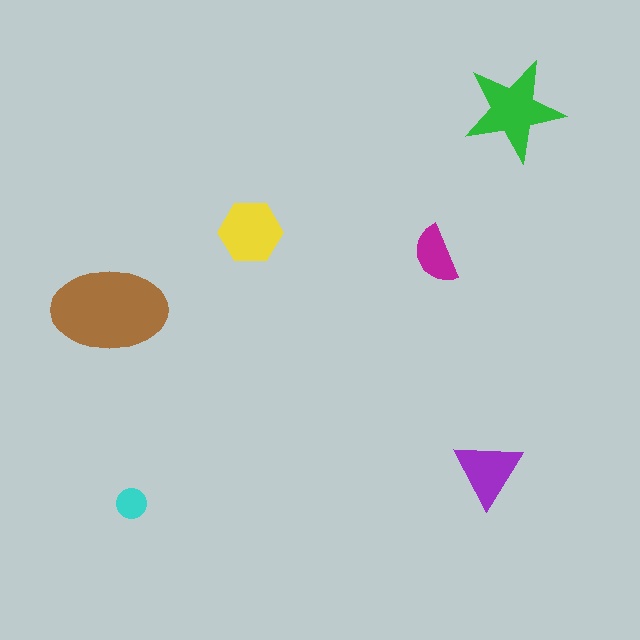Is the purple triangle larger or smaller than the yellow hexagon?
Smaller.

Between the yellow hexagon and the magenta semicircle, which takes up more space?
The yellow hexagon.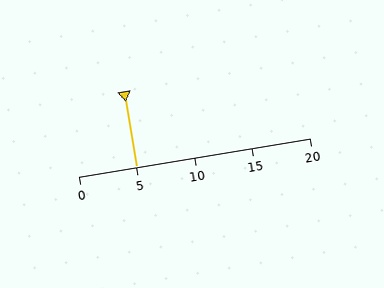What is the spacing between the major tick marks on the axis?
The major ticks are spaced 5 apart.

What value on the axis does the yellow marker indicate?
The marker indicates approximately 5.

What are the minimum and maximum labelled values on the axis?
The axis runs from 0 to 20.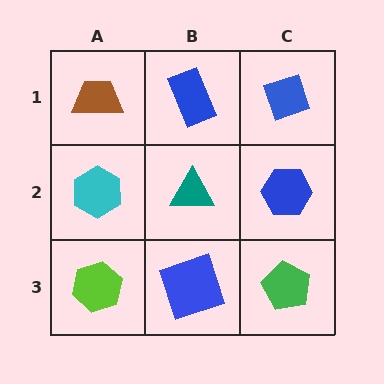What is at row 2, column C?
A blue hexagon.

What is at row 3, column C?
A green pentagon.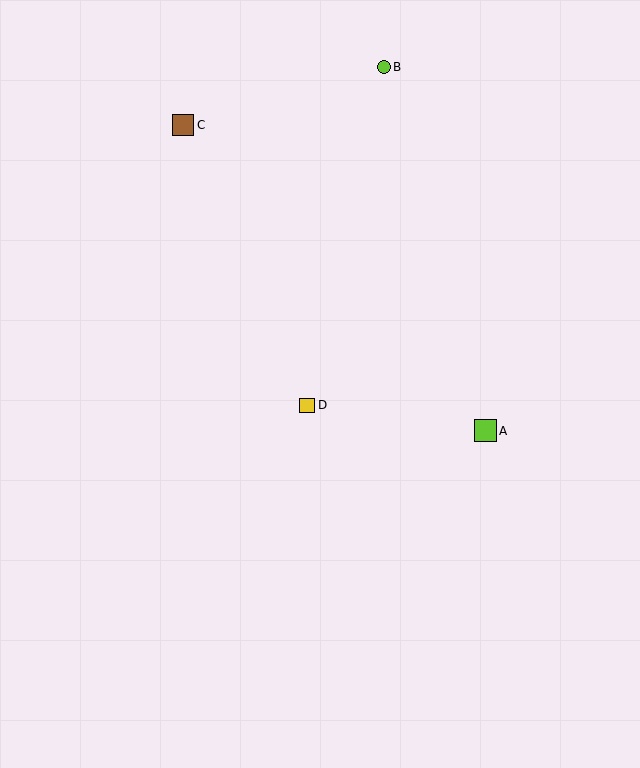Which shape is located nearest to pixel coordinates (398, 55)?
The lime circle (labeled B) at (384, 67) is nearest to that location.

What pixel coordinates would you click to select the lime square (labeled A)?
Click at (485, 431) to select the lime square A.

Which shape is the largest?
The lime square (labeled A) is the largest.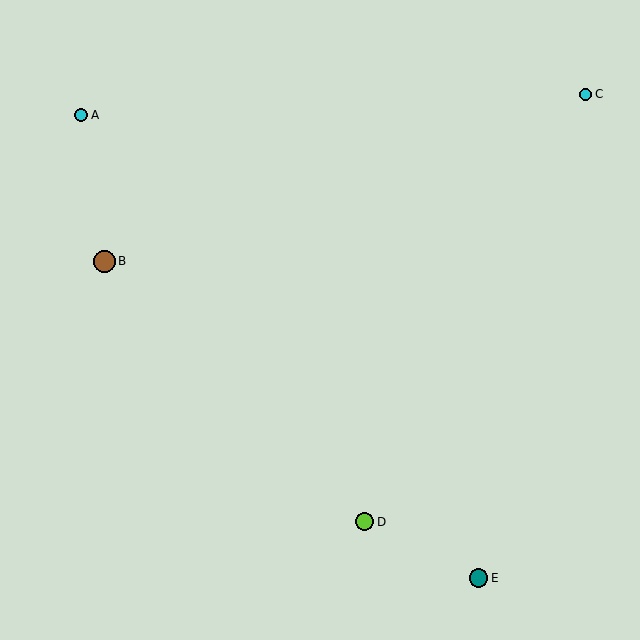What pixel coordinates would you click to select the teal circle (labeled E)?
Click at (478, 578) to select the teal circle E.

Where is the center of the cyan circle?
The center of the cyan circle is at (586, 94).